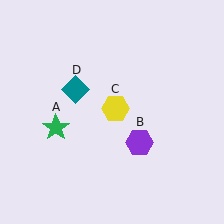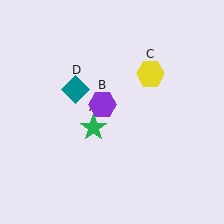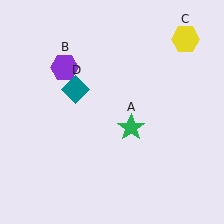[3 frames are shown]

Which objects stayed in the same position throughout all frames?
Teal diamond (object D) remained stationary.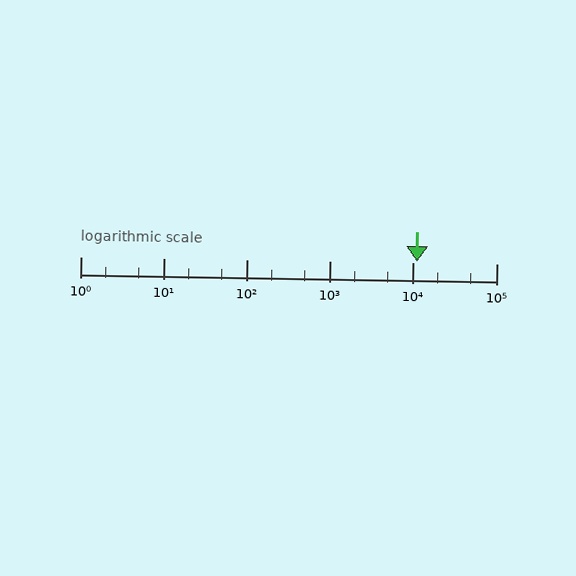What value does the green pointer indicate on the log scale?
The pointer indicates approximately 11000.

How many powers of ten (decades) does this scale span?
The scale spans 5 decades, from 1 to 100000.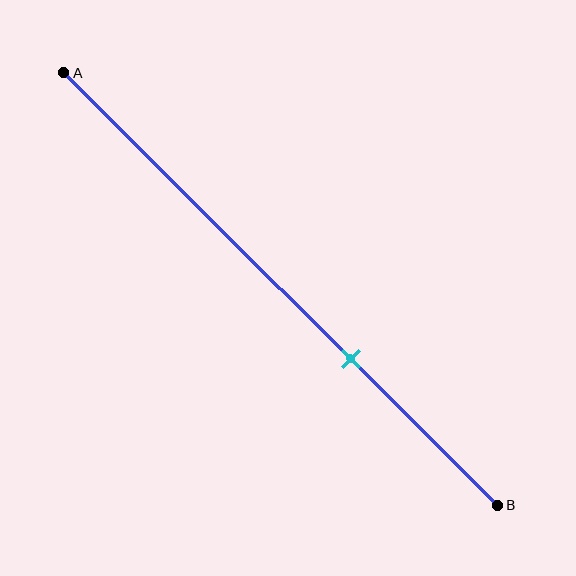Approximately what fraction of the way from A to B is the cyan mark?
The cyan mark is approximately 65% of the way from A to B.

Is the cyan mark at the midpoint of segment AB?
No, the mark is at about 65% from A, not at the 50% midpoint.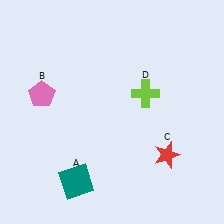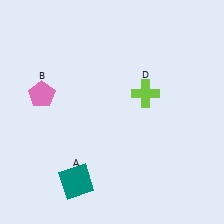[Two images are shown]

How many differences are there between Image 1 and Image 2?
There is 1 difference between the two images.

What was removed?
The red star (C) was removed in Image 2.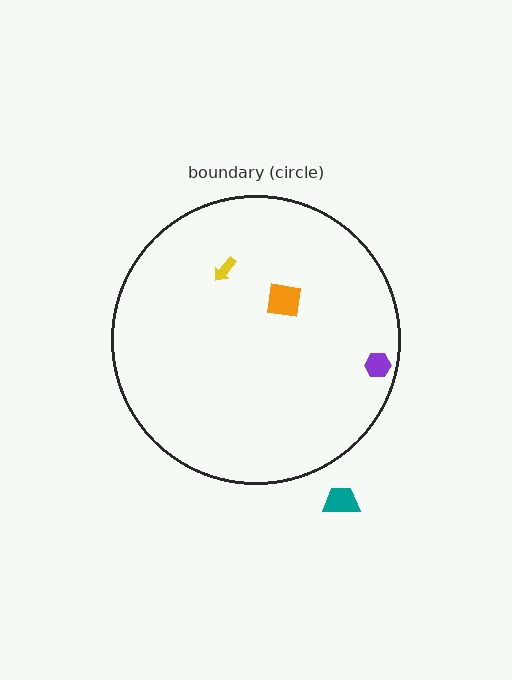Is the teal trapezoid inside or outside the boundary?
Outside.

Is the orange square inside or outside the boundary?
Inside.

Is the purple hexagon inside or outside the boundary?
Inside.